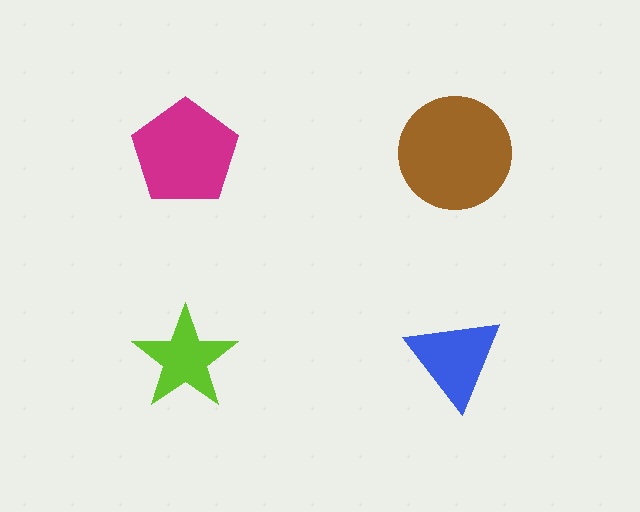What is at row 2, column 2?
A blue triangle.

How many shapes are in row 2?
2 shapes.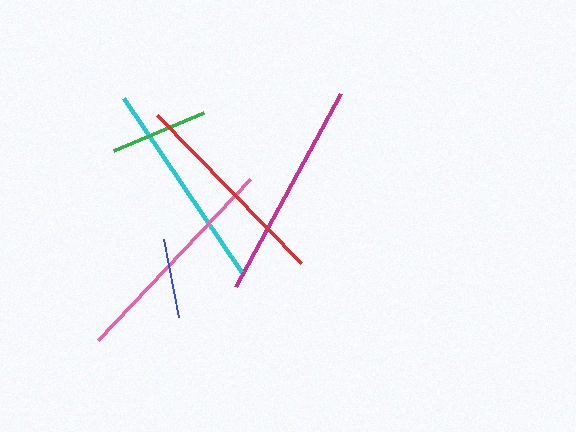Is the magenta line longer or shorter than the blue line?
The magenta line is longer than the blue line.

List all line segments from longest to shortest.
From longest to shortest: pink, magenta, cyan, red, green, blue.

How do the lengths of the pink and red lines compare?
The pink and red lines are approximately the same length.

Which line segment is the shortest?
The blue line is the shortest at approximately 79 pixels.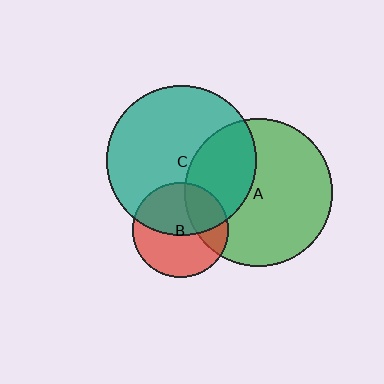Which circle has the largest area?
Circle C (teal).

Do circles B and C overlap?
Yes.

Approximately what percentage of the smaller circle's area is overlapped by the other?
Approximately 50%.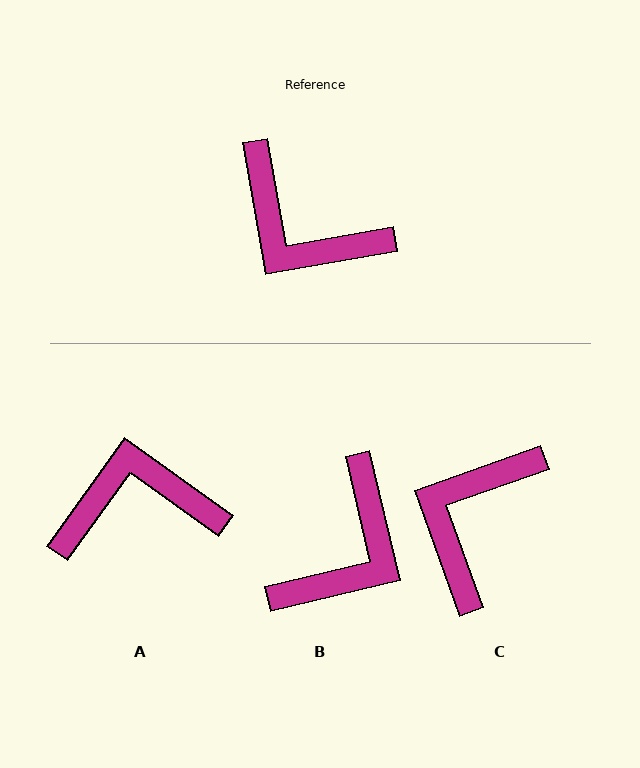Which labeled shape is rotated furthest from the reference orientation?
A, about 136 degrees away.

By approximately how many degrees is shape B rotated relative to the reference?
Approximately 93 degrees counter-clockwise.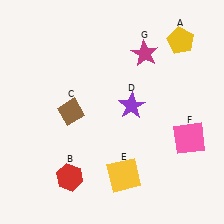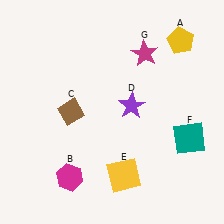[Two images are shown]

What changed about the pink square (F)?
In Image 1, F is pink. In Image 2, it changed to teal.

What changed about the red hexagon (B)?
In Image 1, B is red. In Image 2, it changed to magenta.